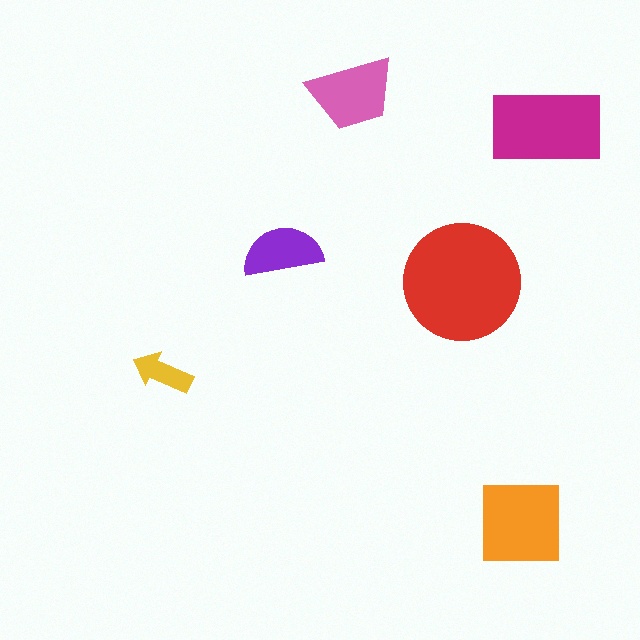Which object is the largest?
The red circle.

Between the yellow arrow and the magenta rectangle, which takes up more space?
The magenta rectangle.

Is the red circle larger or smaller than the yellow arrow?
Larger.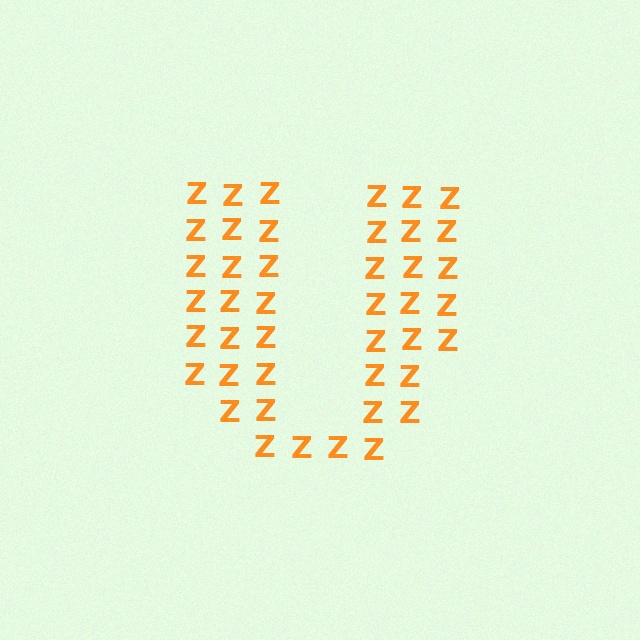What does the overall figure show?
The overall figure shows the letter U.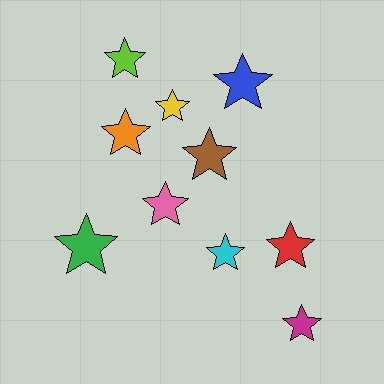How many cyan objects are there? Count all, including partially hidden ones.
There is 1 cyan object.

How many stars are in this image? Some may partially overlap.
There are 10 stars.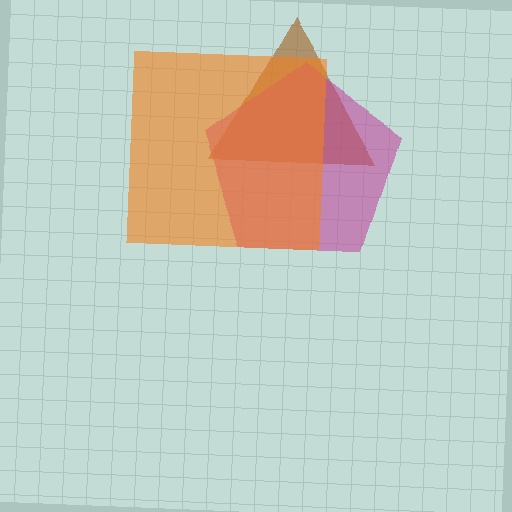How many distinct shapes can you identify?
There are 3 distinct shapes: a brown triangle, a magenta pentagon, an orange square.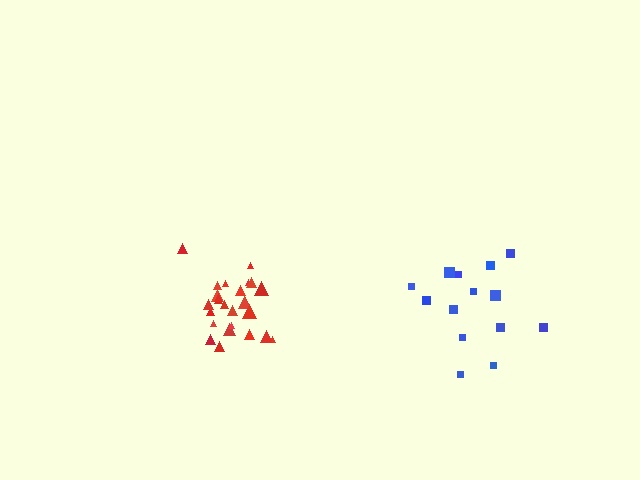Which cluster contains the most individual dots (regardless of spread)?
Red (26).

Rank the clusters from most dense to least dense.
red, blue.